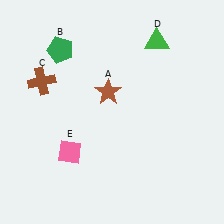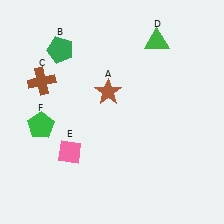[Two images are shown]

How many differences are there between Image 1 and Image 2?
There is 1 difference between the two images.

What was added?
A green pentagon (F) was added in Image 2.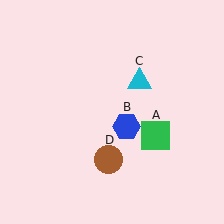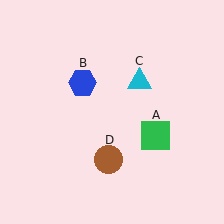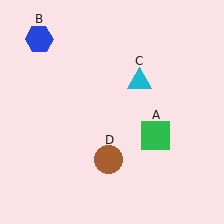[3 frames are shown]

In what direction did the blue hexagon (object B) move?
The blue hexagon (object B) moved up and to the left.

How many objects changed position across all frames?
1 object changed position: blue hexagon (object B).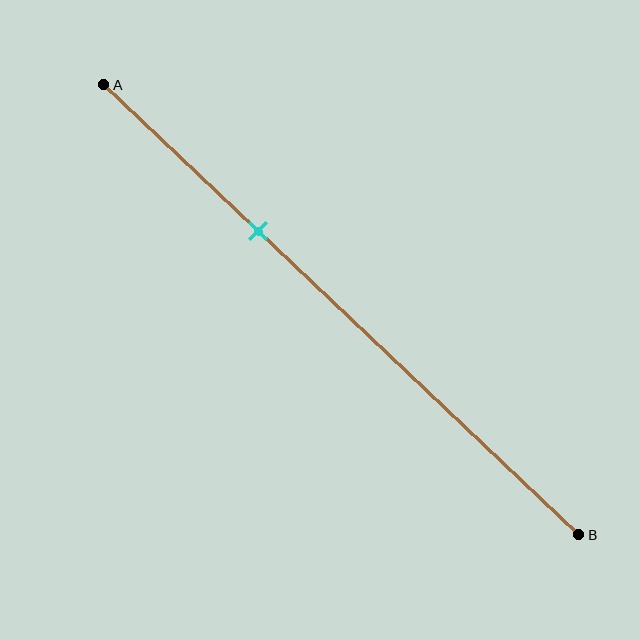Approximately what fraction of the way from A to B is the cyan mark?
The cyan mark is approximately 35% of the way from A to B.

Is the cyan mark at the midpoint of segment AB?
No, the mark is at about 35% from A, not at the 50% midpoint.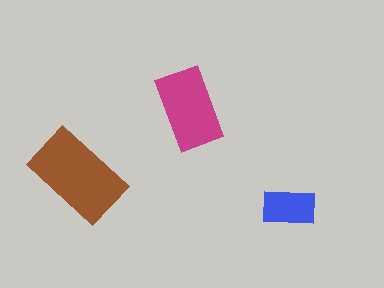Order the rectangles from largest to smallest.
the brown one, the magenta one, the blue one.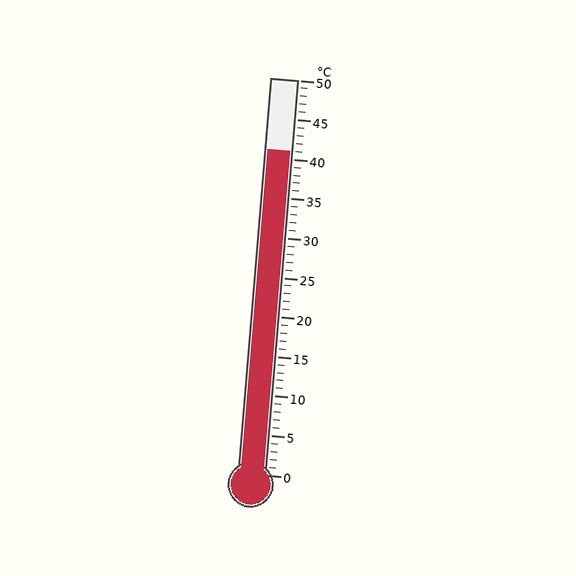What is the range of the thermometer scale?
The thermometer scale ranges from 0°C to 50°C.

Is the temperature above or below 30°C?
The temperature is above 30°C.